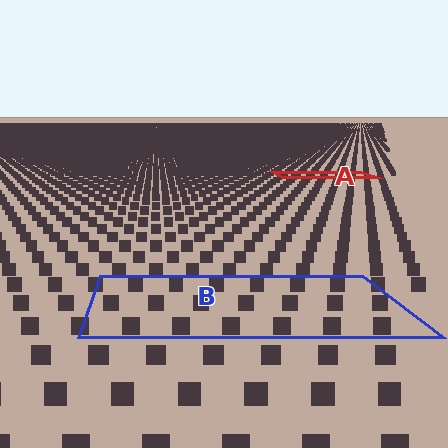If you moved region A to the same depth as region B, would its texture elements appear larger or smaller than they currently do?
They would appear larger. At a closer depth, the same texture elements are projected at a bigger on-screen size.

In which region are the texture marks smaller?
The texture marks are smaller in region A, because it is farther away.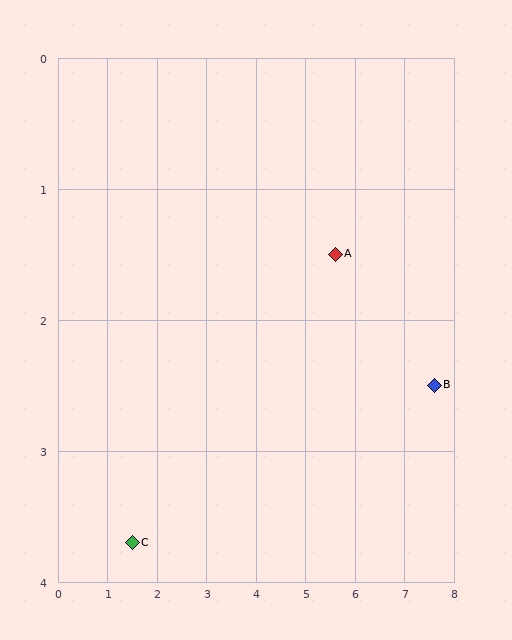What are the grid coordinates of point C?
Point C is at approximately (1.5, 3.7).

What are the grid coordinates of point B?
Point B is at approximately (7.6, 2.5).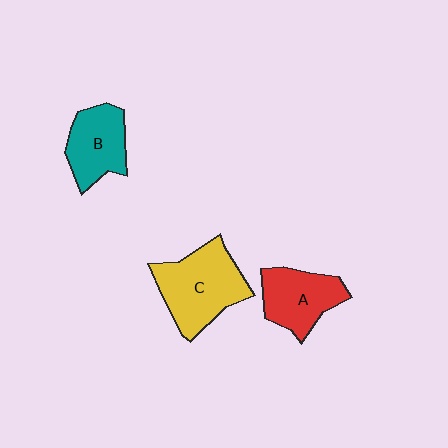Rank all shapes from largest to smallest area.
From largest to smallest: C (yellow), A (red), B (teal).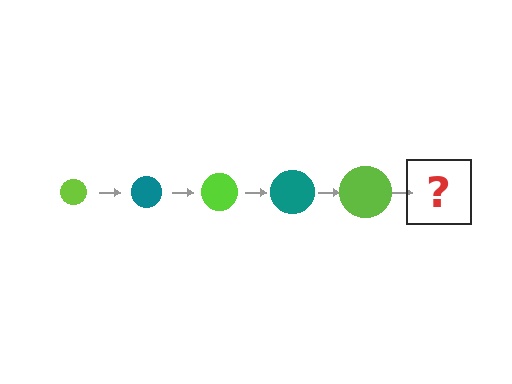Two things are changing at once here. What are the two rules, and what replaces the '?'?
The two rules are that the circle grows larger each step and the color cycles through lime and teal. The '?' should be a teal circle, larger than the previous one.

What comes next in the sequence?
The next element should be a teal circle, larger than the previous one.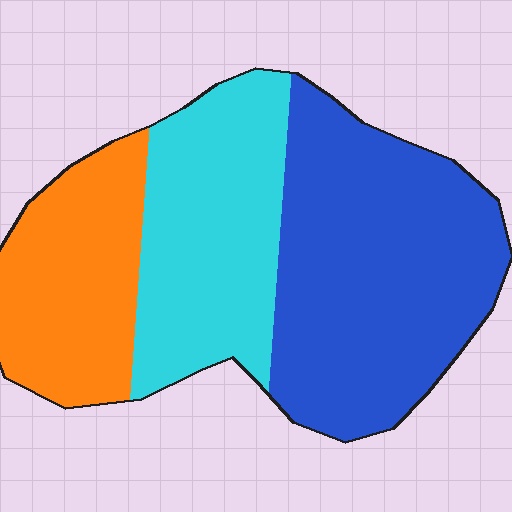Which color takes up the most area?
Blue, at roughly 45%.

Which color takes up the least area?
Orange, at roughly 25%.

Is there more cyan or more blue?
Blue.